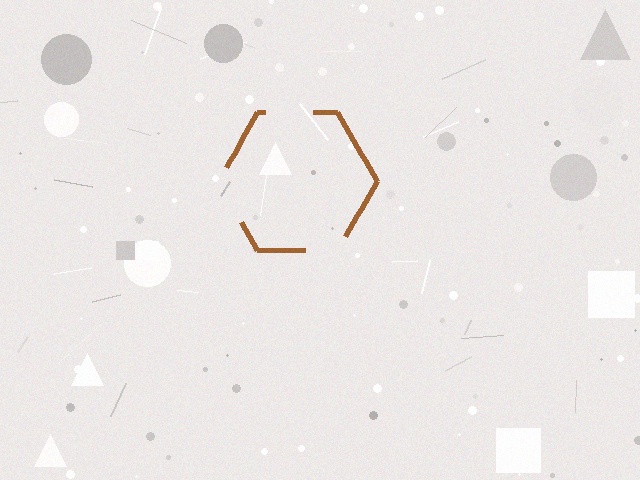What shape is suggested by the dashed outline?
The dashed outline suggests a hexagon.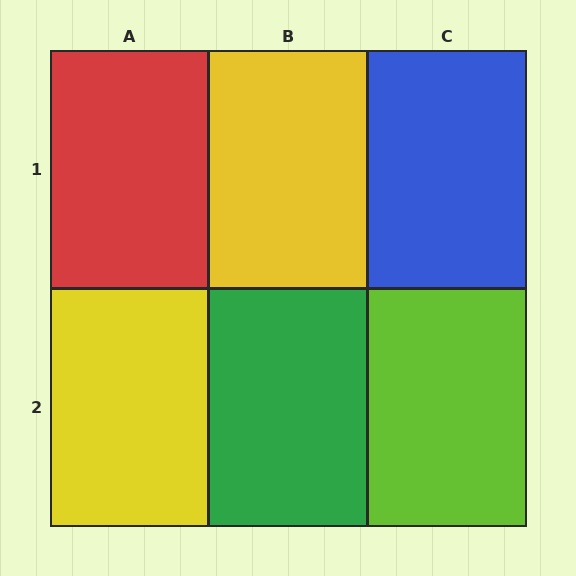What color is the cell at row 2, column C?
Lime.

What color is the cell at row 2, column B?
Green.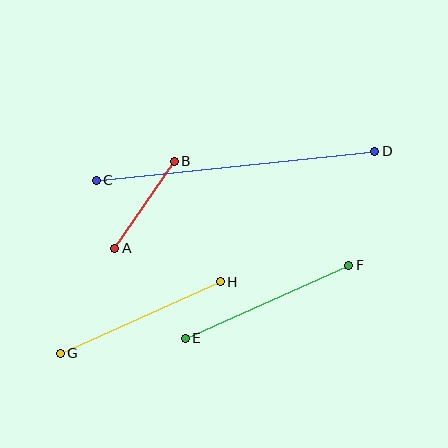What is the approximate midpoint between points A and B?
The midpoint is at approximately (145, 205) pixels.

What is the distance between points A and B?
The distance is approximately 105 pixels.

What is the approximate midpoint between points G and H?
The midpoint is at approximately (140, 318) pixels.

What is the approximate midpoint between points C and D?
The midpoint is at approximately (236, 166) pixels.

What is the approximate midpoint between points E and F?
The midpoint is at approximately (267, 302) pixels.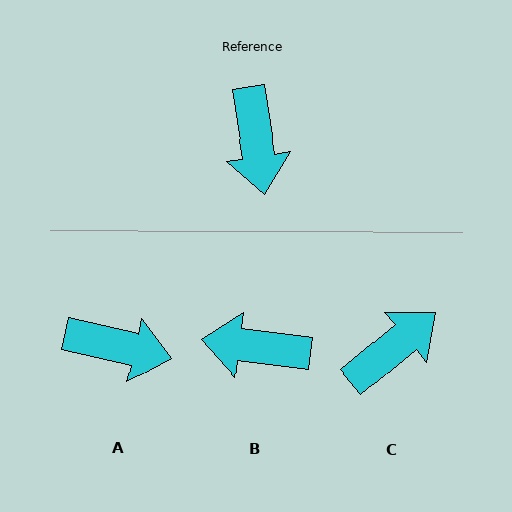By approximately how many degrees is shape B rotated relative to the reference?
Approximately 106 degrees clockwise.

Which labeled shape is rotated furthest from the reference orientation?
C, about 121 degrees away.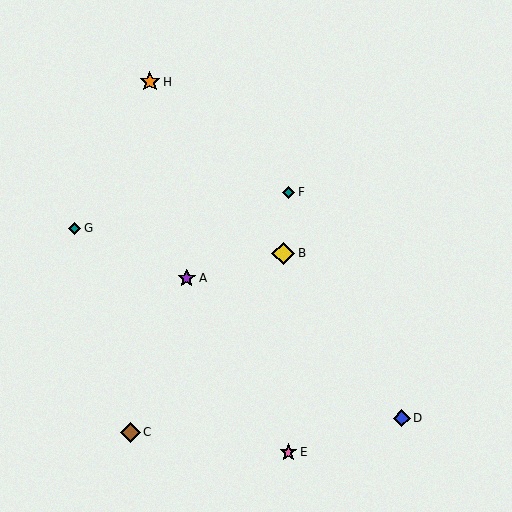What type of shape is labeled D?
Shape D is a blue diamond.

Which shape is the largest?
The yellow diamond (labeled B) is the largest.